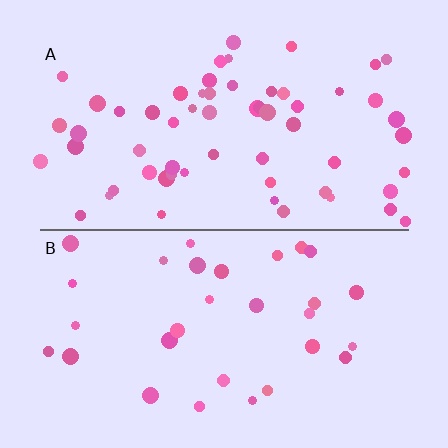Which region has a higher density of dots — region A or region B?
A (the top).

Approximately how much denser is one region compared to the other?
Approximately 1.9× — region A over region B.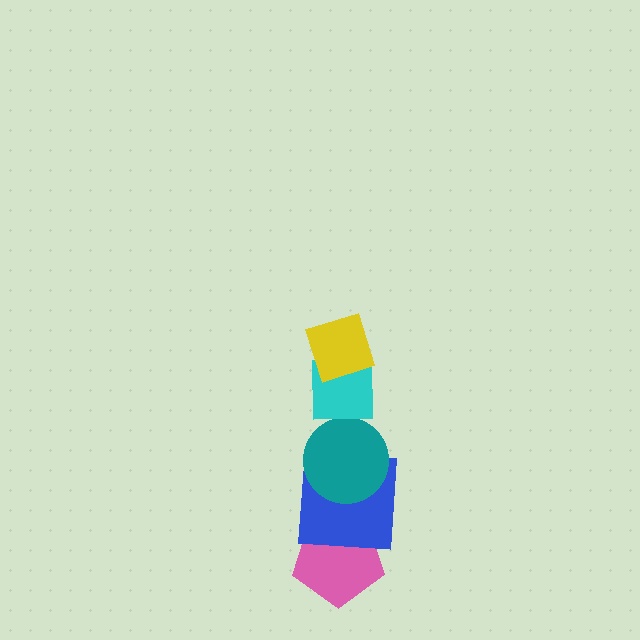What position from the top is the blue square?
The blue square is 4th from the top.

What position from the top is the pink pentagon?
The pink pentagon is 5th from the top.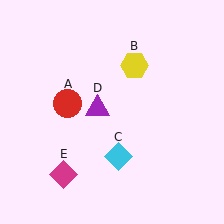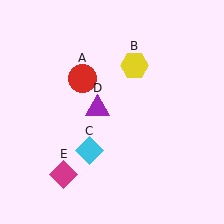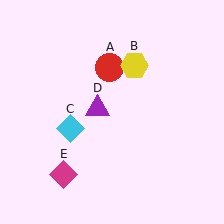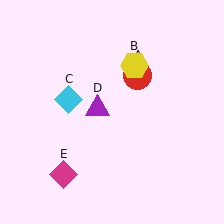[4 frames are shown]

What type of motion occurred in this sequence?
The red circle (object A), cyan diamond (object C) rotated clockwise around the center of the scene.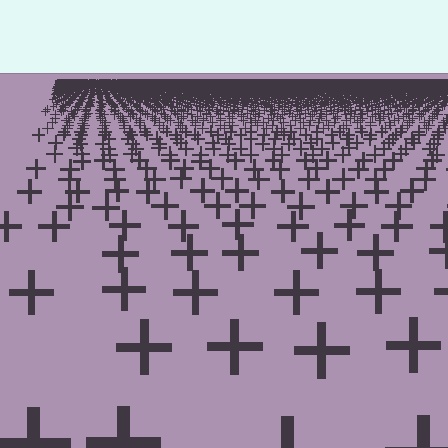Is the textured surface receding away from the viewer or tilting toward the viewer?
The surface is receding away from the viewer. Texture elements get smaller and denser toward the top.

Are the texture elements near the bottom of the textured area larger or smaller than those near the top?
Larger. Near the bottom, elements are closer to the viewer and appear at a bigger on-screen size.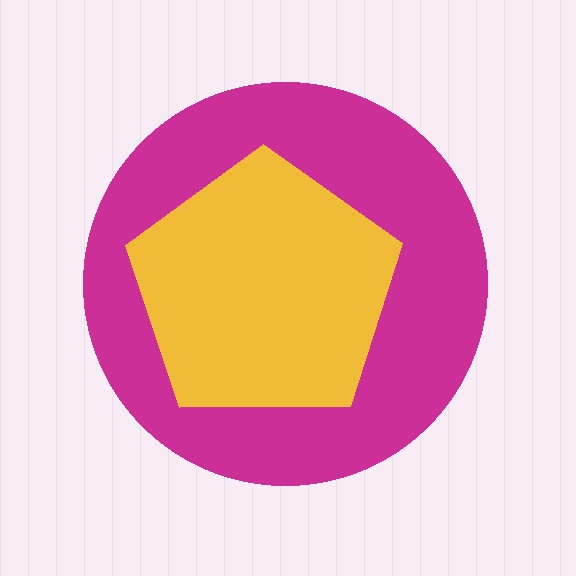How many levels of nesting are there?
2.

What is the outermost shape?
The magenta circle.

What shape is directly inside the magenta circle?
The yellow pentagon.